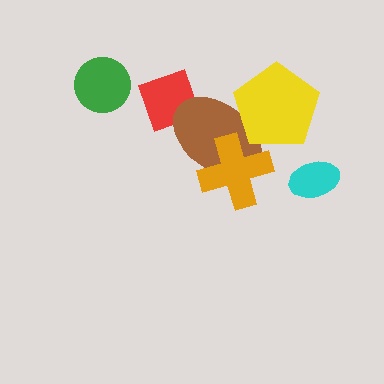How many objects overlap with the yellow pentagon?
1 object overlaps with the yellow pentagon.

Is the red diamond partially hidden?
Yes, it is partially covered by another shape.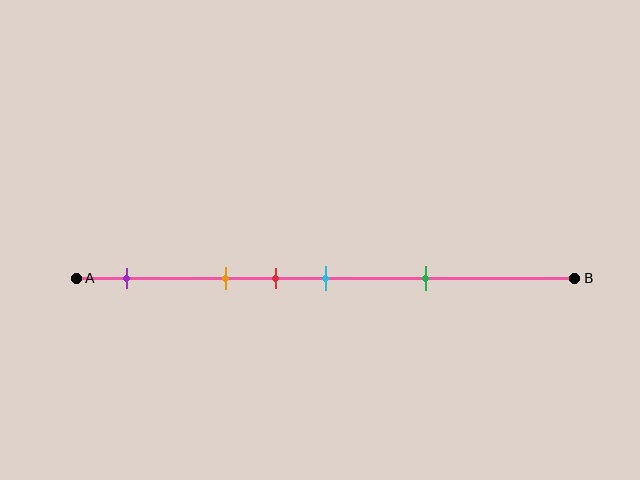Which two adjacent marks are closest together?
The red and cyan marks are the closest adjacent pair.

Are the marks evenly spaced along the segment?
No, the marks are not evenly spaced.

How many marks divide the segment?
There are 5 marks dividing the segment.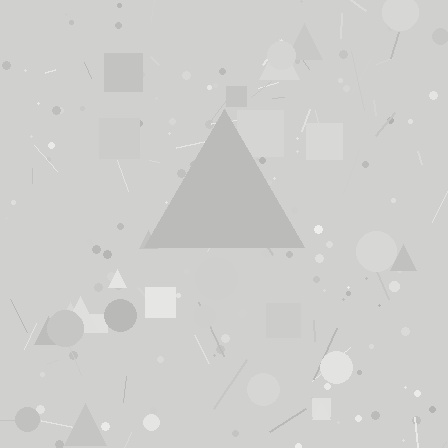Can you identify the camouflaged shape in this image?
The camouflaged shape is a triangle.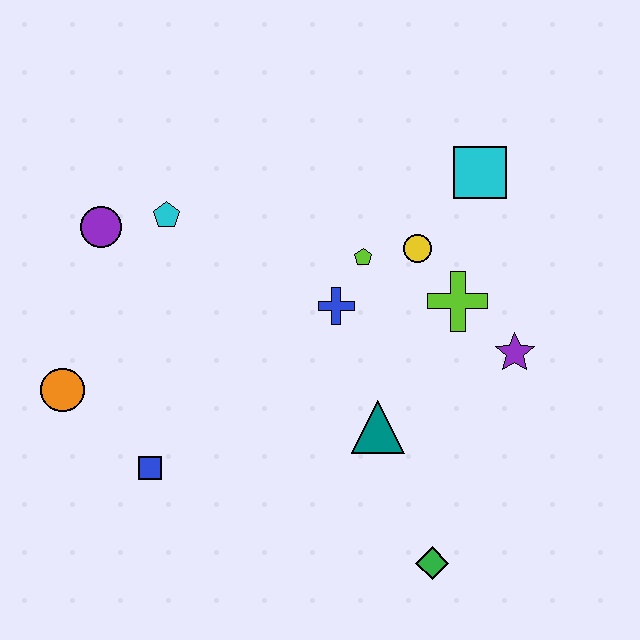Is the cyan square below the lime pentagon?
No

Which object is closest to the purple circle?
The cyan pentagon is closest to the purple circle.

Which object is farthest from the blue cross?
The orange circle is farthest from the blue cross.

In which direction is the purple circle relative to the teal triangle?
The purple circle is to the left of the teal triangle.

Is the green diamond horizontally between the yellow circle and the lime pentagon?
No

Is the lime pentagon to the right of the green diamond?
No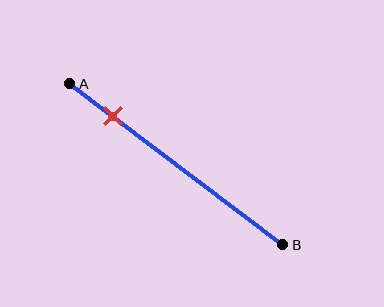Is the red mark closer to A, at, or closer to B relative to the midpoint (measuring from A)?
The red mark is closer to point A than the midpoint of segment AB.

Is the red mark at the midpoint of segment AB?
No, the mark is at about 20% from A, not at the 50% midpoint.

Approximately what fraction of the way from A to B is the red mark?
The red mark is approximately 20% of the way from A to B.